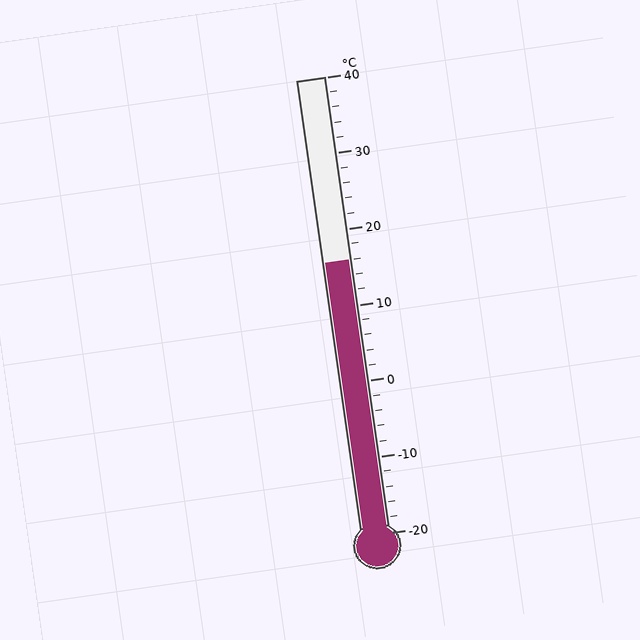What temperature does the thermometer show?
The thermometer shows approximately 16°C.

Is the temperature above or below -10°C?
The temperature is above -10°C.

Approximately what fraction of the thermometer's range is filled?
The thermometer is filled to approximately 60% of its range.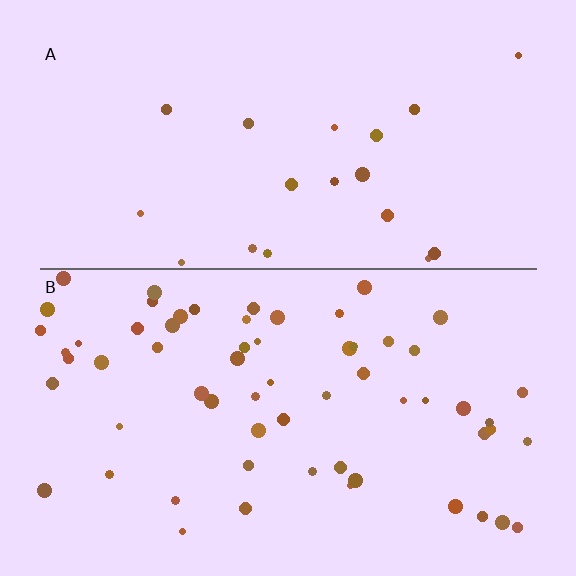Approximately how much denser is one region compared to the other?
Approximately 3.1× — region B over region A.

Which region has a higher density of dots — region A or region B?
B (the bottom).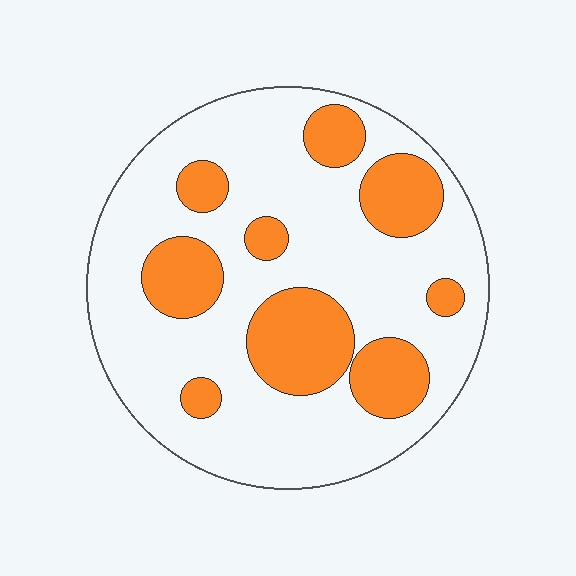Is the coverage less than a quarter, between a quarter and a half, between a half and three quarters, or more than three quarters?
Between a quarter and a half.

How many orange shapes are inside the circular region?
9.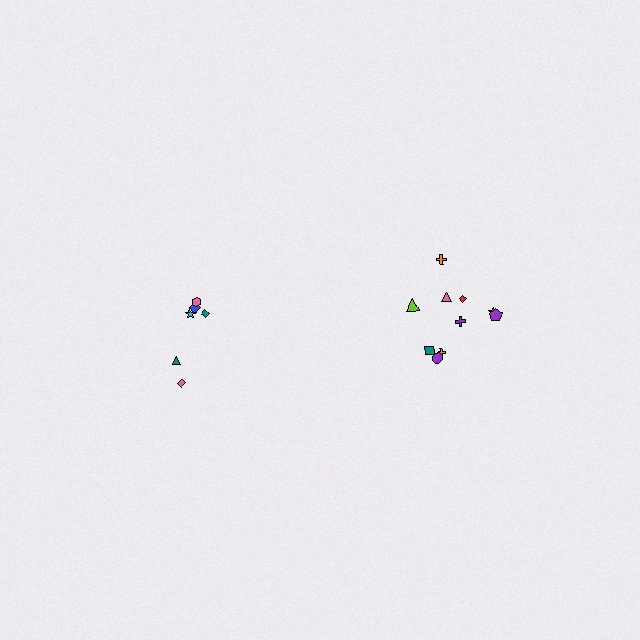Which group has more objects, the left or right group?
The right group.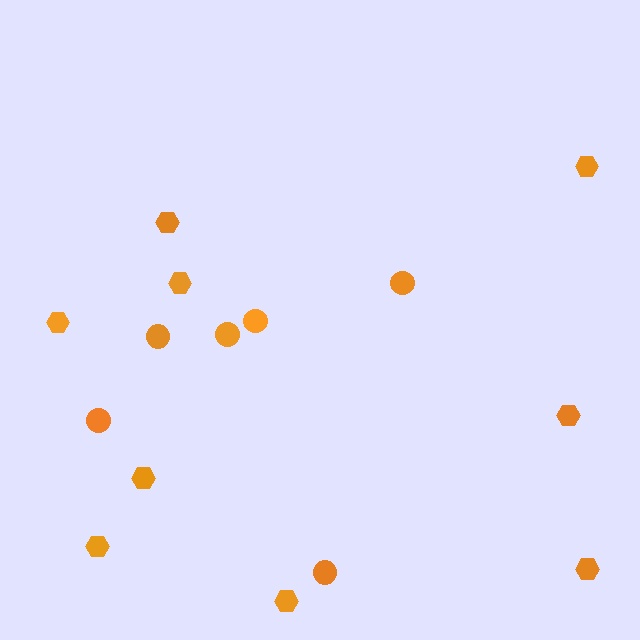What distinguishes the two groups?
There are 2 groups: one group of hexagons (9) and one group of circles (6).